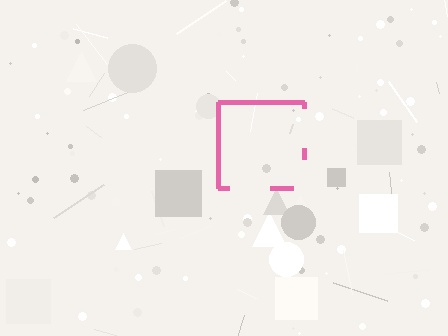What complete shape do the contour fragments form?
The contour fragments form a square.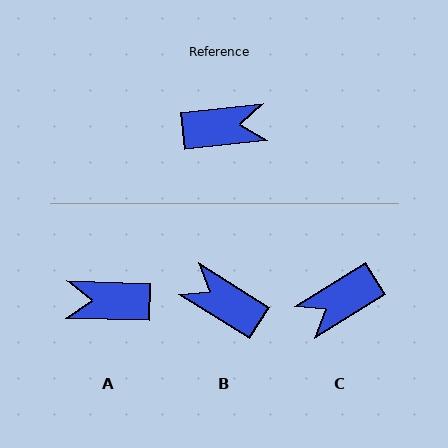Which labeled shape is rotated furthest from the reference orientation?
A, about 172 degrees away.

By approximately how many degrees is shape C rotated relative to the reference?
Approximately 155 degrees clockwise.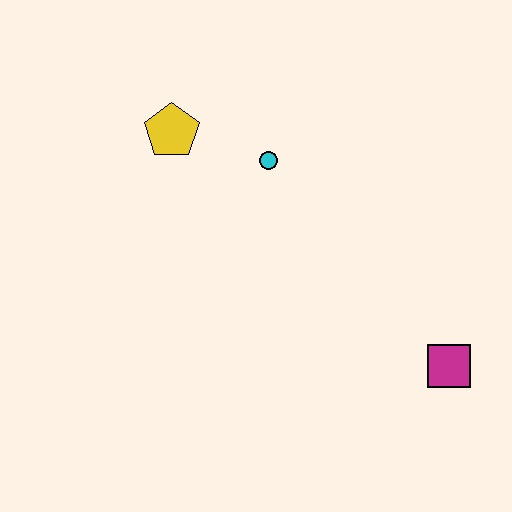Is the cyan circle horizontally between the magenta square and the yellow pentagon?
Yes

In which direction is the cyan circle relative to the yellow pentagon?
The cyan circle is to the right of the yellow pentagon.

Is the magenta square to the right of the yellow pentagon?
Yes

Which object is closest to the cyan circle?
The yellow pentagon is closest to the cyan circle.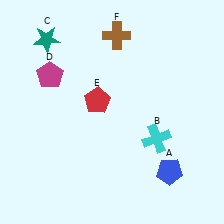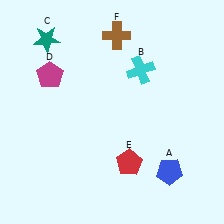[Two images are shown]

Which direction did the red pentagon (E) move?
The red pentagon (E) moved down.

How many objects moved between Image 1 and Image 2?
2 objects moved between the two images.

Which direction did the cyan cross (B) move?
The cyan cross (B) moved up.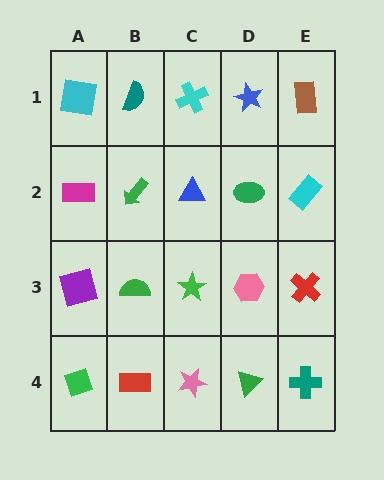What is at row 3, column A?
A purple square.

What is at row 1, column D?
A blue star.